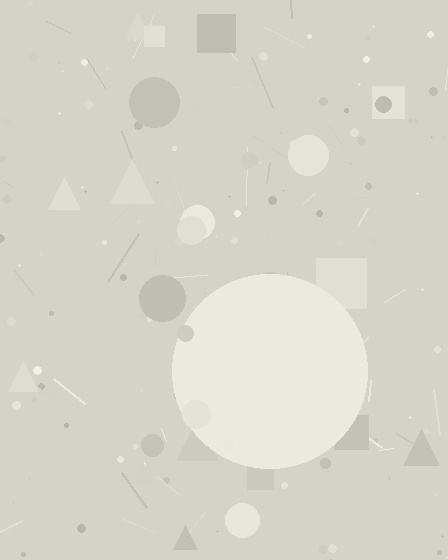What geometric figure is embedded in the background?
A circle is embedded in the background.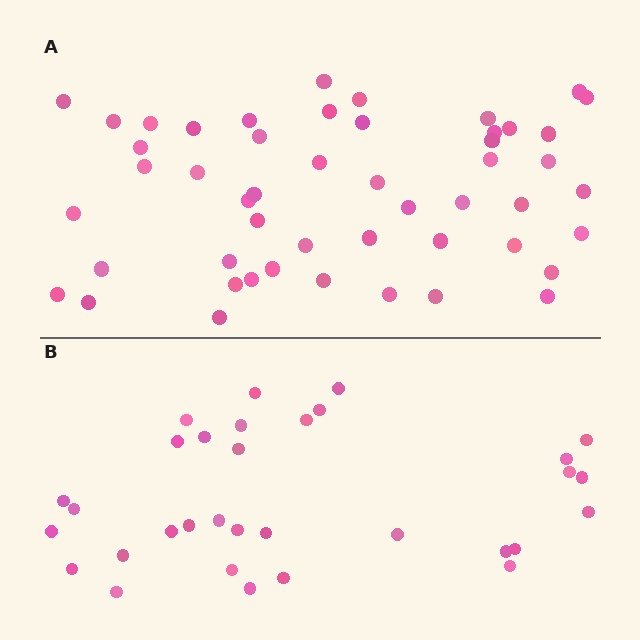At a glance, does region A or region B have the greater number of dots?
Region A (the top region) has more dots.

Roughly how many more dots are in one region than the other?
Region A has approximately 20 more dots than region B.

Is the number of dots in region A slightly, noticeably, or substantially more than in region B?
Region A has substantially more. The ratio is roughly 1.6 to 1.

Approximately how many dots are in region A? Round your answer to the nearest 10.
About 50 dots.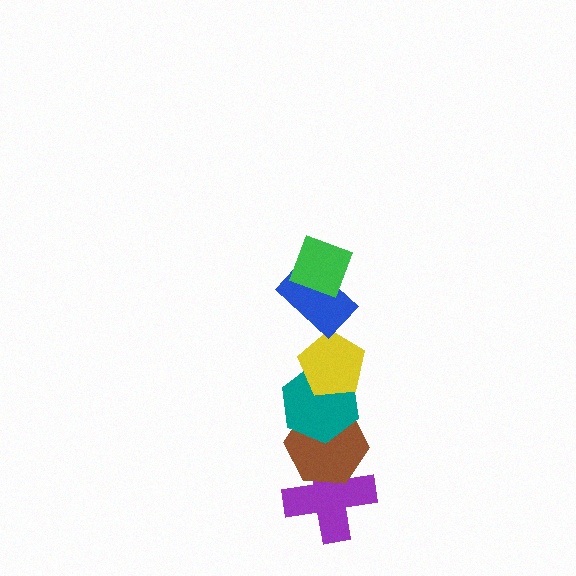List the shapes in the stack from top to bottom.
From top to bottom: the green diamond, the blue rectangle, the yellow pentagon, the teal hexagon, the brown hexagon, the purple cross.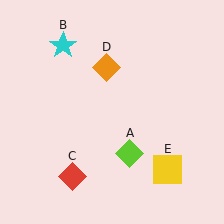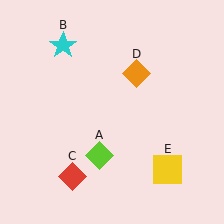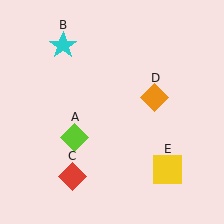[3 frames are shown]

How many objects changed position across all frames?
2 objects changed position: lime diamond (object A), orange diamond (object D).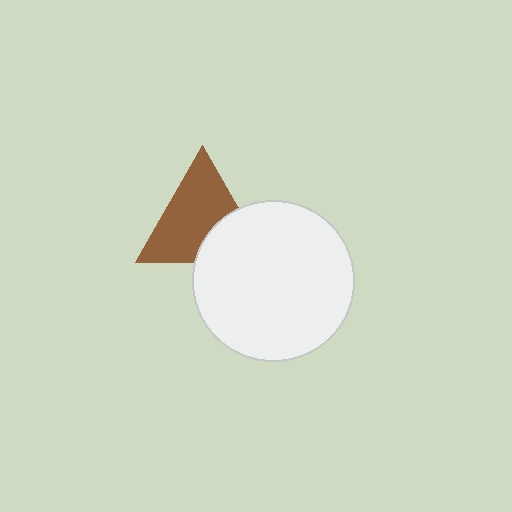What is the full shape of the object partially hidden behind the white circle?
The partially hidden object is a brown triangle.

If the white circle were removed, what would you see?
You would see the complete brown triangle.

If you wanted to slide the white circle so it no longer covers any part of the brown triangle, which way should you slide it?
Slide it toward the lower-right — that is the most direct way to separate the two shapes.